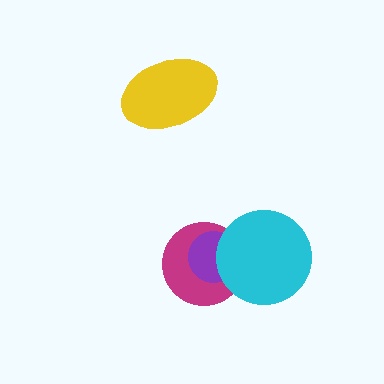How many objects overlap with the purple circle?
2 objects overlap with the purple circle.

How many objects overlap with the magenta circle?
2 objects overlap with the magenta circle.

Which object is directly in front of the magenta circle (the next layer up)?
The purple circle is directly in front of the magenta circle.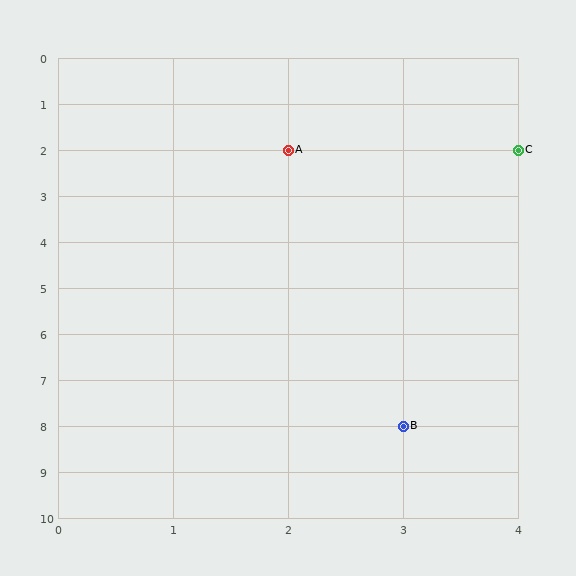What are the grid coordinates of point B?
Point B is at grid coordinates (3, 8).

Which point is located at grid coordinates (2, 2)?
Point A is at (2, 2).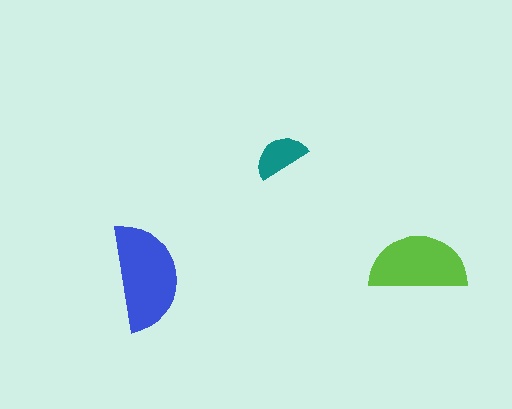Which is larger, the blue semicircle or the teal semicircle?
The blue one.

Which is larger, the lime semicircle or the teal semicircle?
The lime one.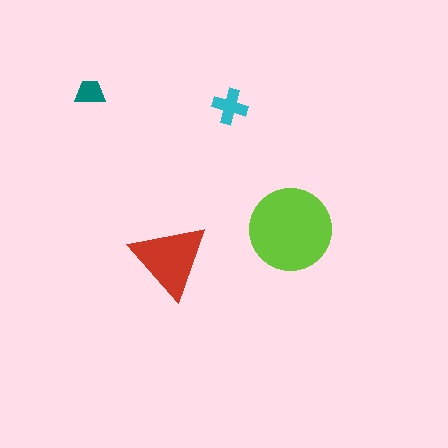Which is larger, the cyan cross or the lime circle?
The lime circle.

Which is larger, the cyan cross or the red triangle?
The red triangle.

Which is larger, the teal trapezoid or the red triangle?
The red triangle.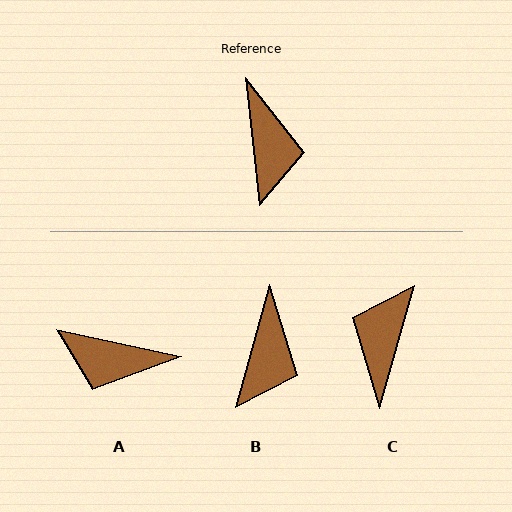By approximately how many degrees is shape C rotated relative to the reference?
Approximately 158 degrees counter-clockwise.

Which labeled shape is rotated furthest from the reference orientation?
C, about 158 degrees away.